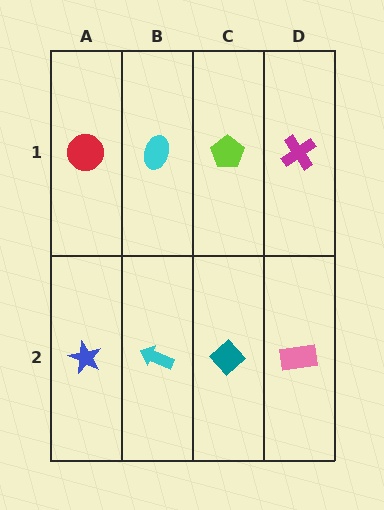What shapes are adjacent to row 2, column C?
A lime pentagon (row 1, column C), a cyan arrow (row 2, column B), a pink rectangle (row 2, column D).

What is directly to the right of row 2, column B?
A teal diamond.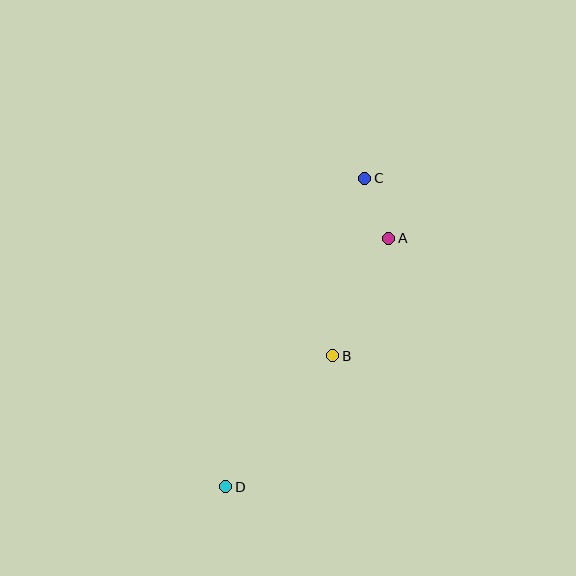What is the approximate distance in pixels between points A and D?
The distance between A and D is approximately 297 pixels.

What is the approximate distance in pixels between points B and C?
The distance between B and C is approximately 180 pixels.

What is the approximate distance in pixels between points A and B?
The distance between A and B is approximately 130 pixels.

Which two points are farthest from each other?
Points C and D are farthest from each other.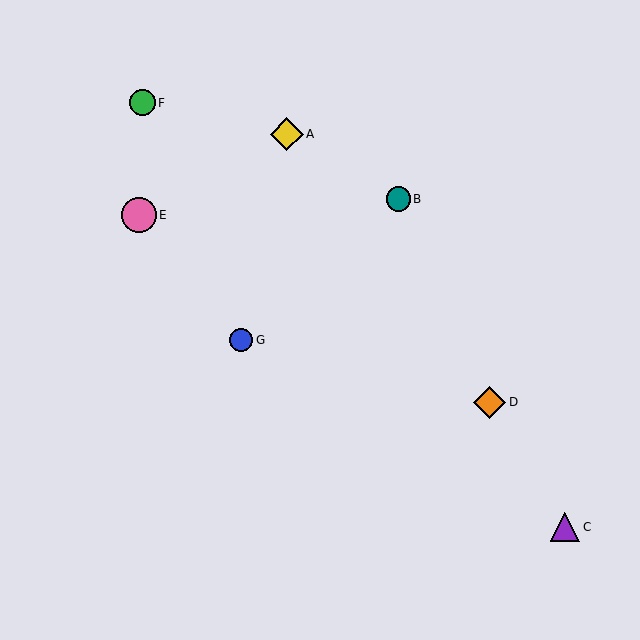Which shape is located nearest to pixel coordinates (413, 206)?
The teal circle (labeled B) at (398, 199) is nearest to that location.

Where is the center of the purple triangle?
The center of the purple triangle is at (565, 527).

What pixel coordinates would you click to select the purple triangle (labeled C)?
Click at (565, 527) to select the purple triangle C.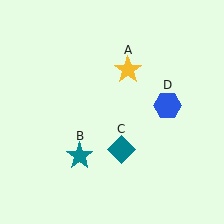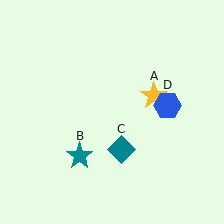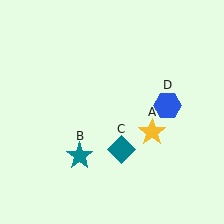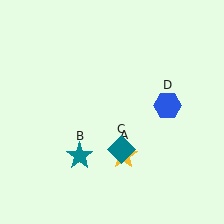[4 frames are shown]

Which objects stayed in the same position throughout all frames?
Teal star (object B) and teal diamond (object C) and blue hexagon (object D) remained stationary.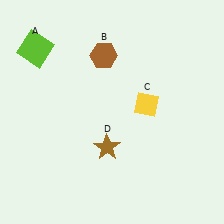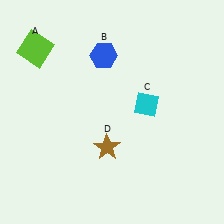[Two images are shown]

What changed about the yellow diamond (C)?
In Image 1, C is yellow. In Image 2, it changed to cyan.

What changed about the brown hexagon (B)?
In Image 1, B is brown. In Image 2, it changed to blue.